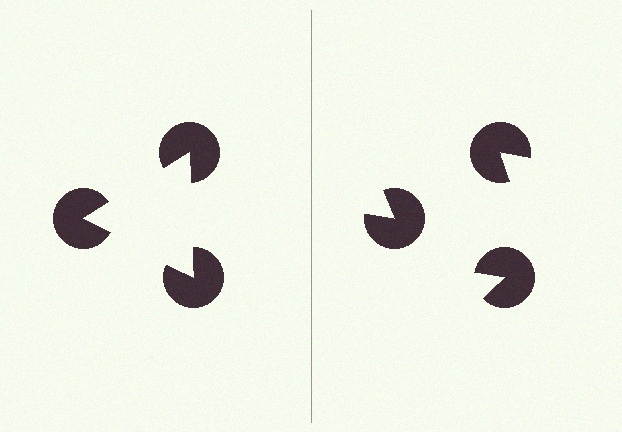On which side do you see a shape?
An illusory triangle appears on the left side. On the right side the wedge cuts are rotated, so no coherent shape forms.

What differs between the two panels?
The pac-man discs are positioned identically on both sides; only the wedge orientations differ. On the left they align to a triangle; on the right they are misaligned.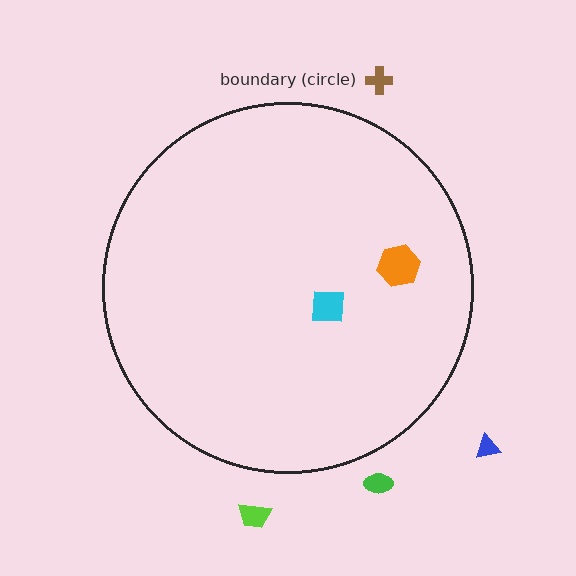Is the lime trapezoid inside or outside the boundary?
Outside.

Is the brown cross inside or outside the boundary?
Outside.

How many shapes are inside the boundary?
2 inside, 4 outside.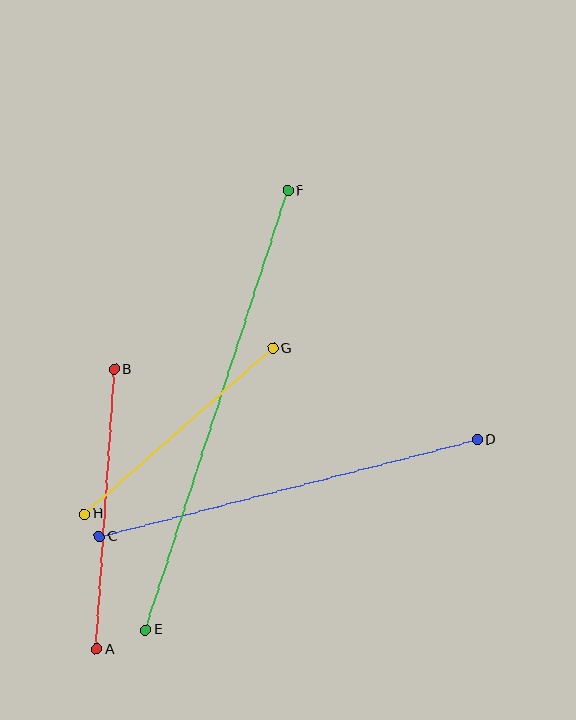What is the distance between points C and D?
The distance is approximately 390 pixels.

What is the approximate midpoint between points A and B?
The midpoint is at approximately (105, 509) pixels.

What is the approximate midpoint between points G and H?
The midpoint is at approximately (179, 431) pixels.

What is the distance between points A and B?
The distance is approximately 280 pixels.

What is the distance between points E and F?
The distance is approximately 461 pixels.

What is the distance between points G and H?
The distance is approximately 251 pixels.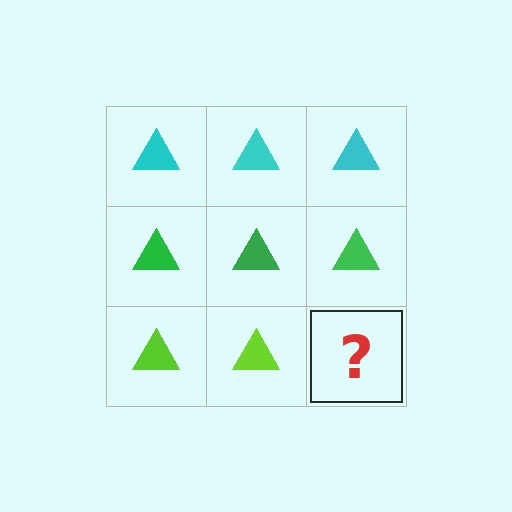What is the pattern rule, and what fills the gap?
The rule is that each row has a consistent color. The gap should be filled with a lime triangle.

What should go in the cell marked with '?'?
The missing cell should contain a lime triangle.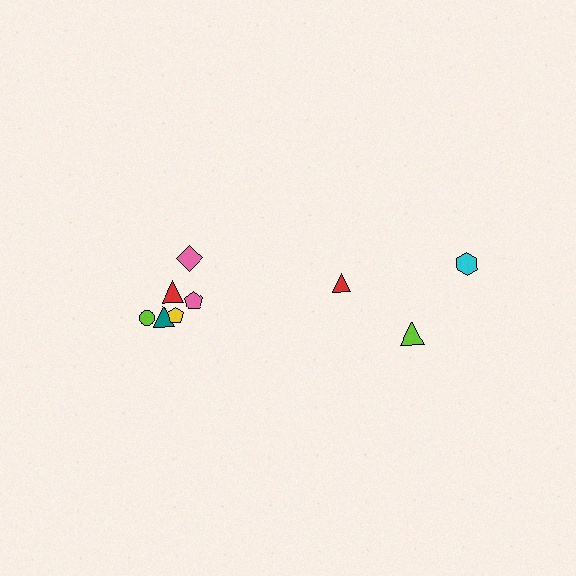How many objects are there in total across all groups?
There are 9 objects.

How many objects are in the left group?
There are 6 objects.